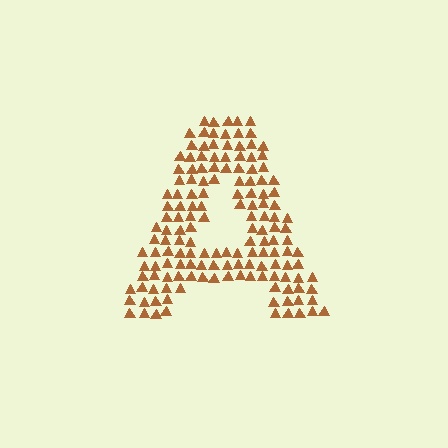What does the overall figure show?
The overall figure shows the letter A.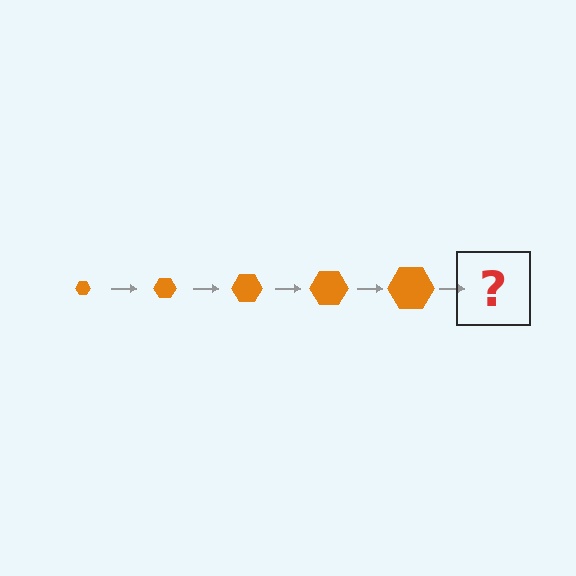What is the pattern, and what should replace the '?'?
The pattern is that the hexagon gets progressively larger each step. The '?' should be an orange hexagon, larger than the previous one.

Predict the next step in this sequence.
The next step is an orange hexagon, larger than the previous one.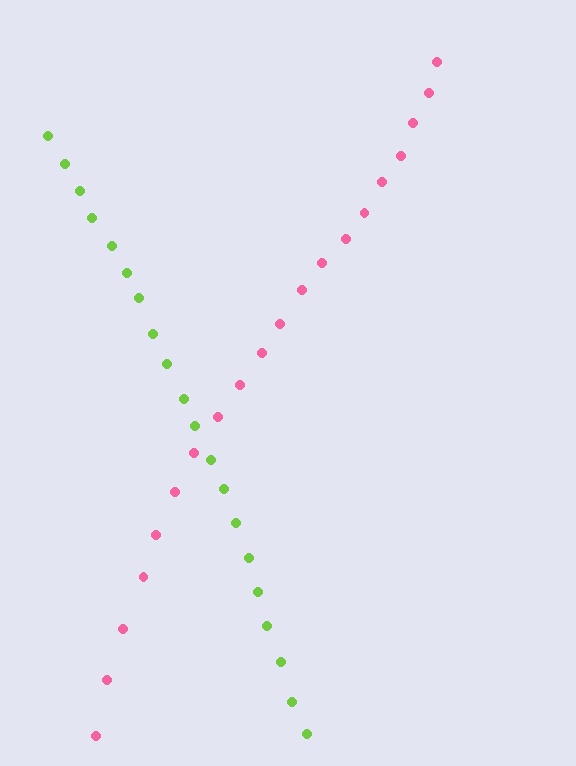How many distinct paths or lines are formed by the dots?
There are 2 distinct paths.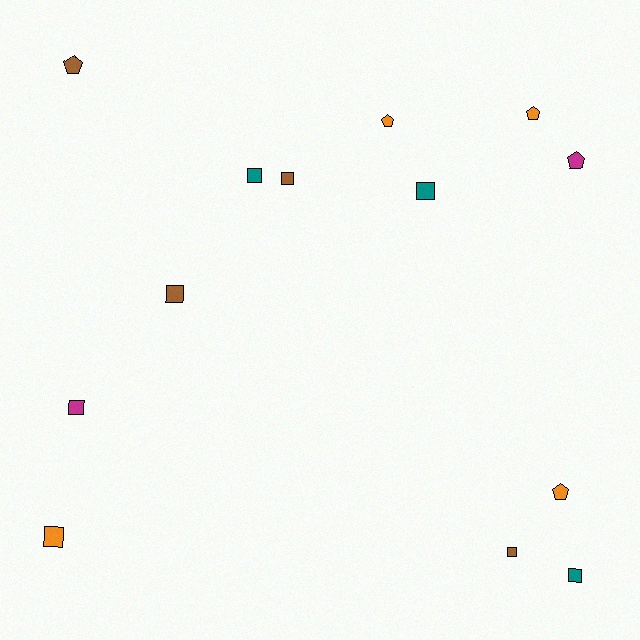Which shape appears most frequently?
Square, with 8 objects.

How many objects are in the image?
There are 13 objects.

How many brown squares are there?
There are 3 brown squares.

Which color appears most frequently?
Orange, with 4 objects.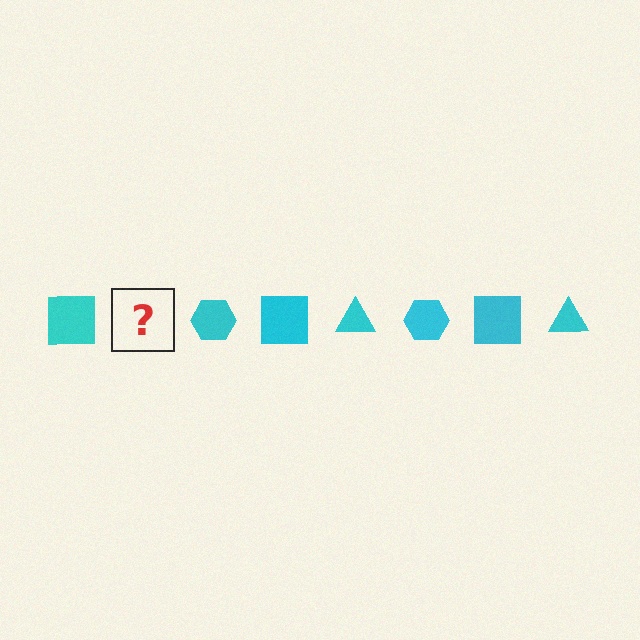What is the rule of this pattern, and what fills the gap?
The rule is that the pattern cycles through square, triangle, hexagon shapes in cyan. The gap should be filled with a cyan triangle.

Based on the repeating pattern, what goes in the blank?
The blank should be a cyan triangle.